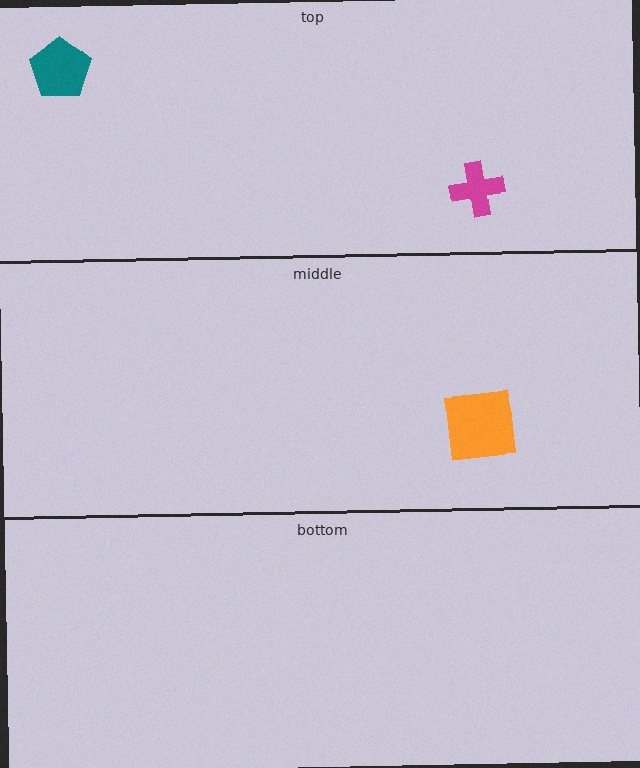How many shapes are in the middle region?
1.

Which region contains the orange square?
The middle region.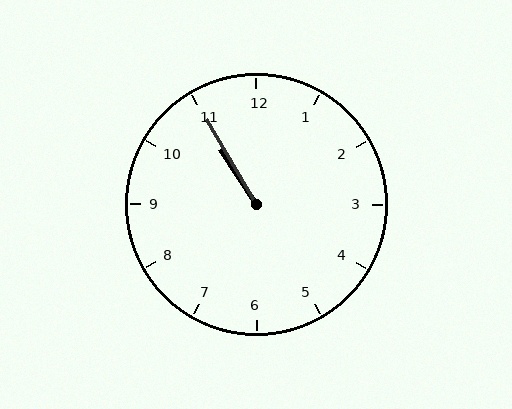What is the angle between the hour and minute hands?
Approximately 2 degrees.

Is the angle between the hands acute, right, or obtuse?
It is acute.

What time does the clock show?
10:55.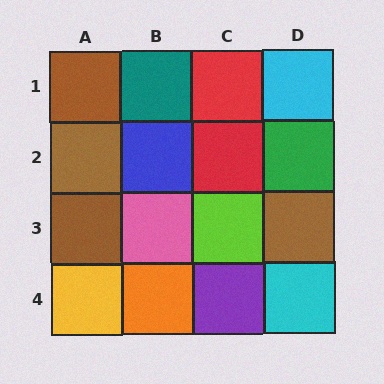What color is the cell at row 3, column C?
Lime.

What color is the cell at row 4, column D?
Cyan.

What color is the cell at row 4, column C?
Purple.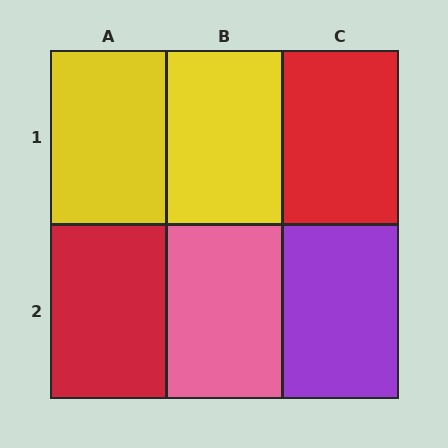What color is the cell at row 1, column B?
Yellow.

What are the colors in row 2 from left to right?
Red, pink, purple.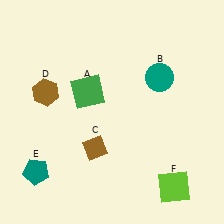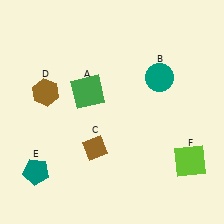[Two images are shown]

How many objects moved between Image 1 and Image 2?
1 object moved between the two images.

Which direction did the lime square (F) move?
The lime square (F) moved up.